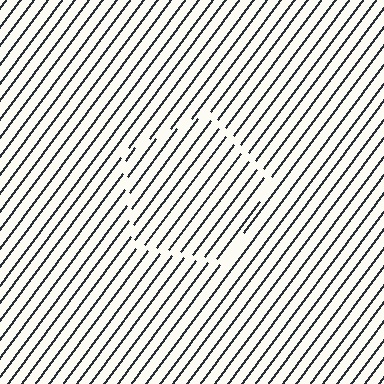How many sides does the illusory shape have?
5 sides — the line-ends trace a pentagon.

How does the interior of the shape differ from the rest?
The interior of the shape contains the same grating, shifted by half a period — the contour is defined by the phase discontinuity where line-ends from the inner and outer gratings abut.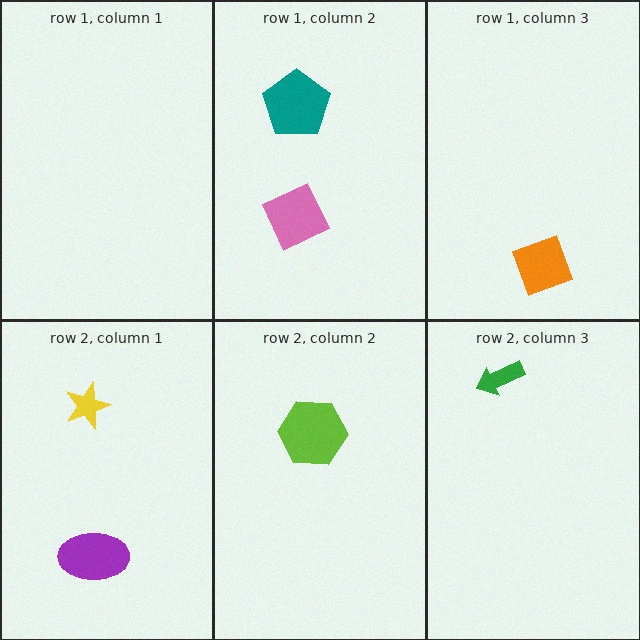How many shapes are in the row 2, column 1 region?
2.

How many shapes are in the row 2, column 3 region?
1.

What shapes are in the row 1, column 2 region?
The pink square, the teal pentagon.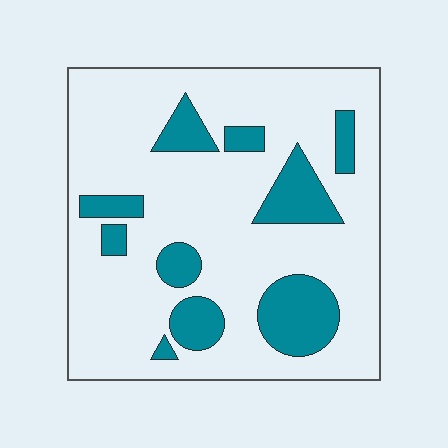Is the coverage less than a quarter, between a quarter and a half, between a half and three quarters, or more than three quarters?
Less than a quarter.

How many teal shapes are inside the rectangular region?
10.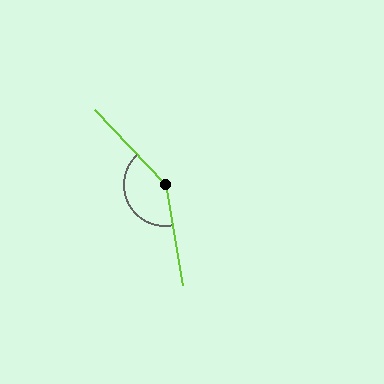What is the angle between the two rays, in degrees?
Approximately 147 degrees.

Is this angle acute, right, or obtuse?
It is obtuse.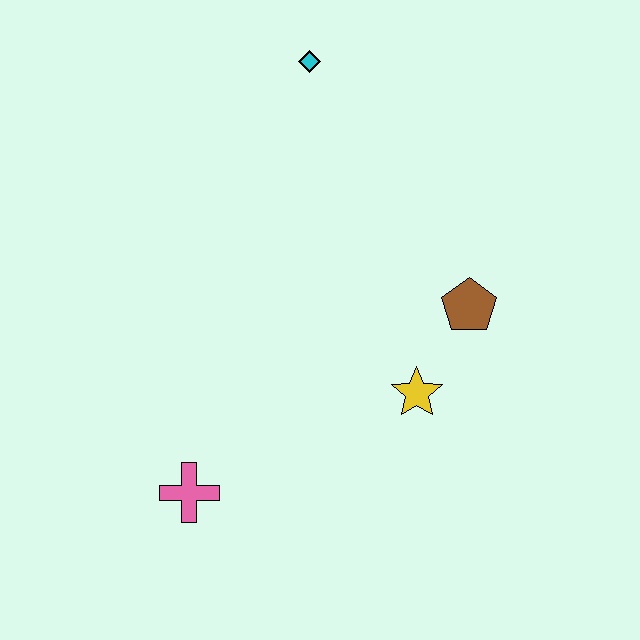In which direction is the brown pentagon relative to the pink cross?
The brown pentagon is to the right of the pink cross.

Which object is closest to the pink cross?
The yellow star is closest to the pink cross.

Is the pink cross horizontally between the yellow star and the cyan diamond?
No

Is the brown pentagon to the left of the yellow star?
No